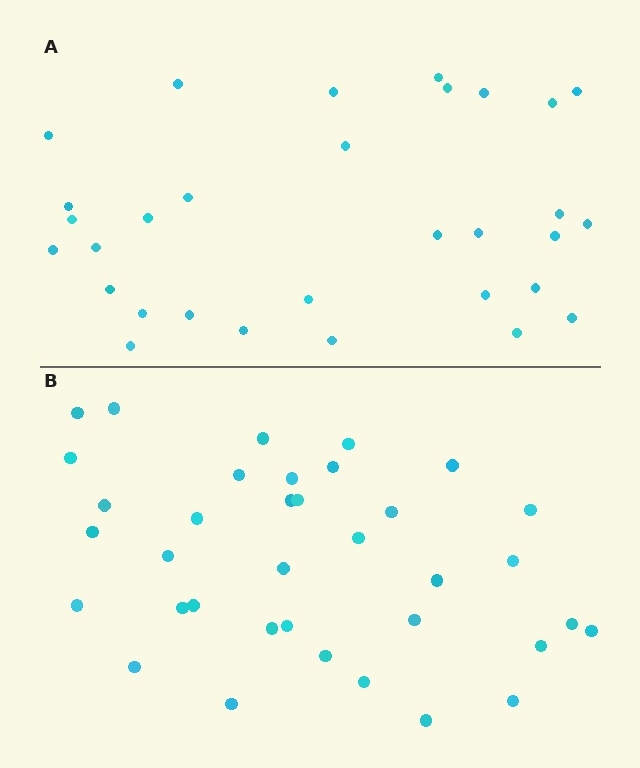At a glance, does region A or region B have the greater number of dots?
Region B (the bottom region) has more dots.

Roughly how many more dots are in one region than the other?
Region B has about 5 more dots than region A.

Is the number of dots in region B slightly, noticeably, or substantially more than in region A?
Region B has only slightly more — the two regions are fairly close. The ratio is roughly 1.2 to 1.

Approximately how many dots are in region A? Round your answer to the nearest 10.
About 30 dots. (The exact count is 31, which rounds to 30.)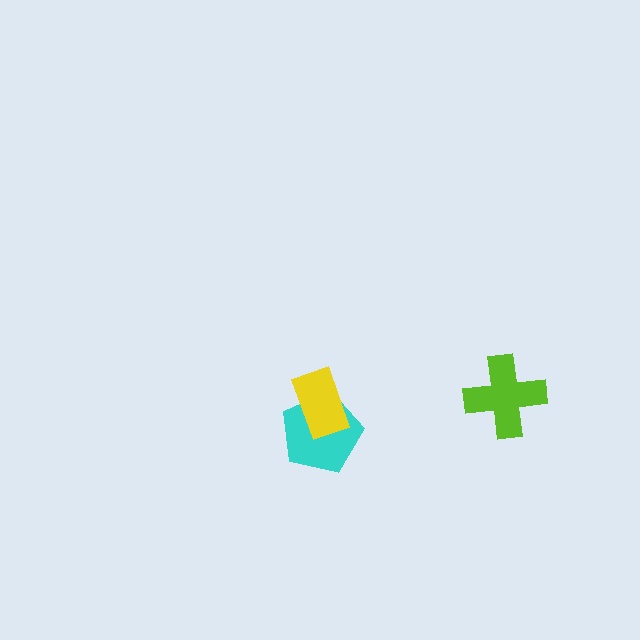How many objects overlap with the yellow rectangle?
1 object overlaps with the yellow rectangle.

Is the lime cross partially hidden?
No, no other shape covers it.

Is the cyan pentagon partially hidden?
Yes, it is partially covered by another shape.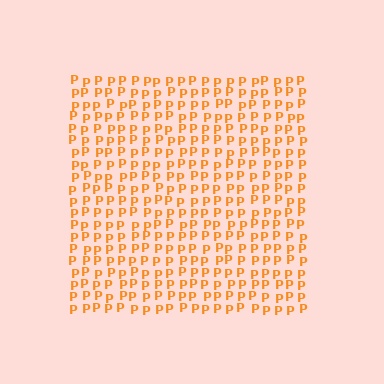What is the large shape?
The large shape is a square.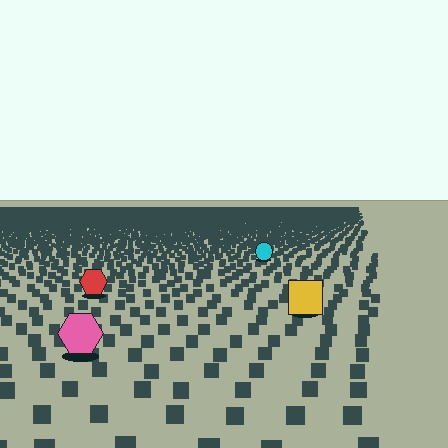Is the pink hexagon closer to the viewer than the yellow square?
Yes. The pink hexagon is closer — you can tell from the texture gradient: the ground texture is coarser near it.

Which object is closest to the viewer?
The pink hexagon is closest. The texture marks near it are larger and more spread out.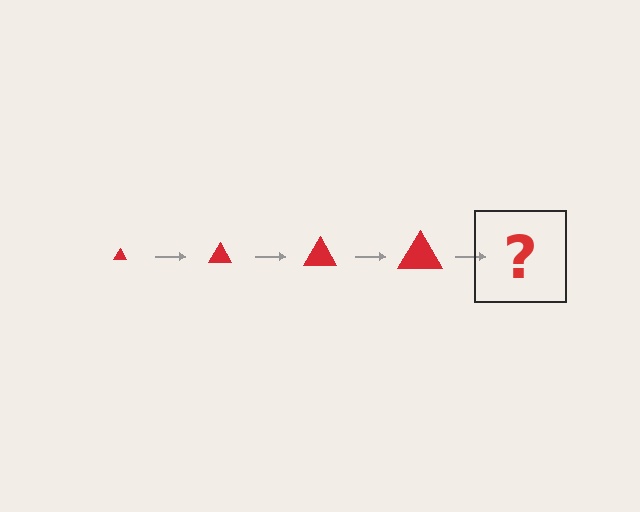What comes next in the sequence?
The next element should be a red triangle, larger than the previous one.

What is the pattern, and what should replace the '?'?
The pattern is that the triangle gets progressively larger each step. The '?' should be a red triangle, larger than the previous one.